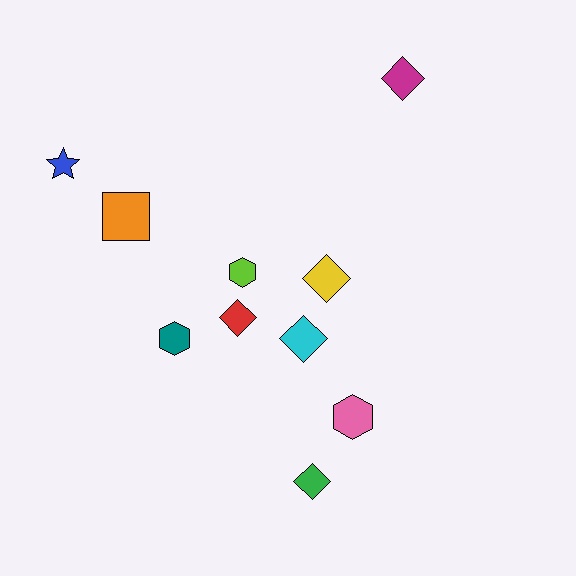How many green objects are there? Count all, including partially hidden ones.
There is 1 green object.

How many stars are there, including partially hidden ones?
There is 1 star.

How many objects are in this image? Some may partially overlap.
There are 10 objects.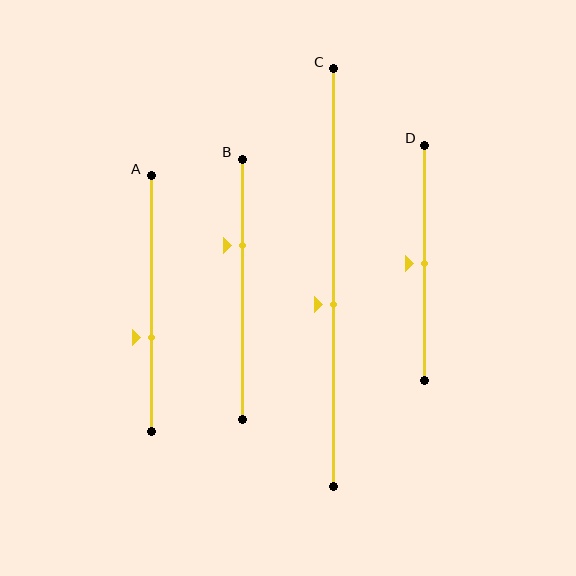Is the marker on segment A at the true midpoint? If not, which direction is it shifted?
No, the marker on segment A is shifted downward by about 13% of the segment length.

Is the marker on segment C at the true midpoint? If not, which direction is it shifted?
No, the marker on segment C is shifted downward by about 6% of the segment length.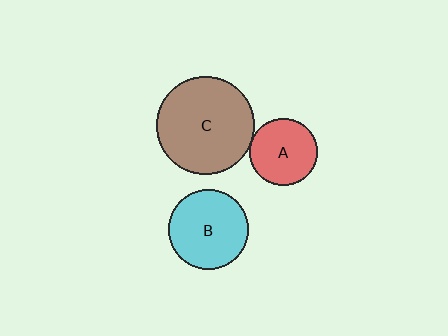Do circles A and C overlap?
Yes.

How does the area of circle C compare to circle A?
Approximately 2.1 times.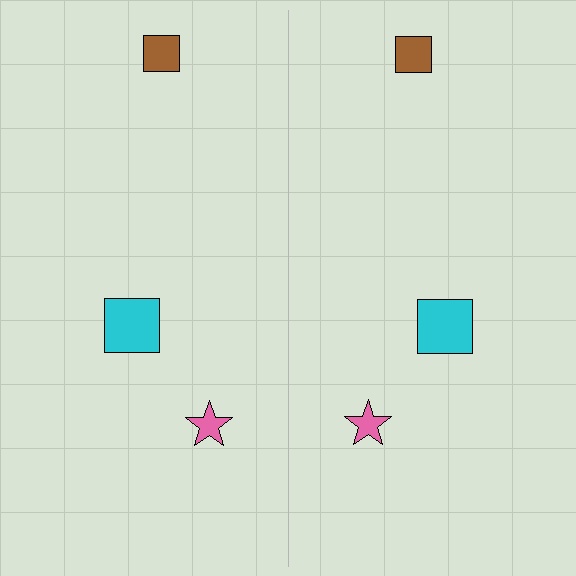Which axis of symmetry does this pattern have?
The pattern has a vertical axis of symmetry running through the center of the image.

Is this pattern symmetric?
Yes, this pattern has bilateral (reflection) symmetry.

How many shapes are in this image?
There are 6 shapes in this image.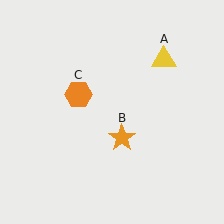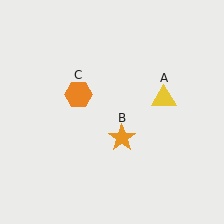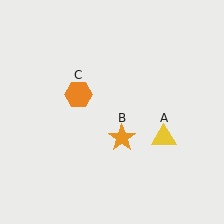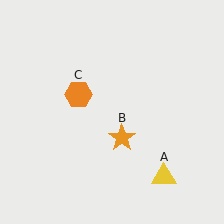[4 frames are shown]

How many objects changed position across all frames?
1 object changed position: yellow triangle (object A).